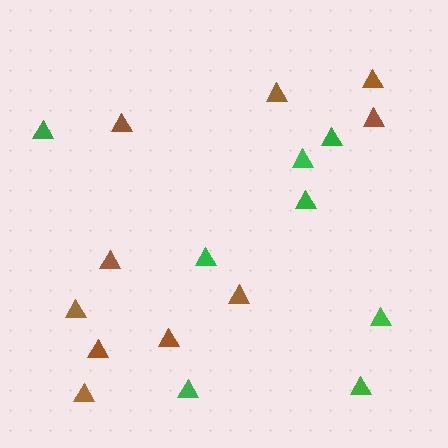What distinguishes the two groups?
There are 2 groups: one group of green triangles (8) and one group of brown triangles (10).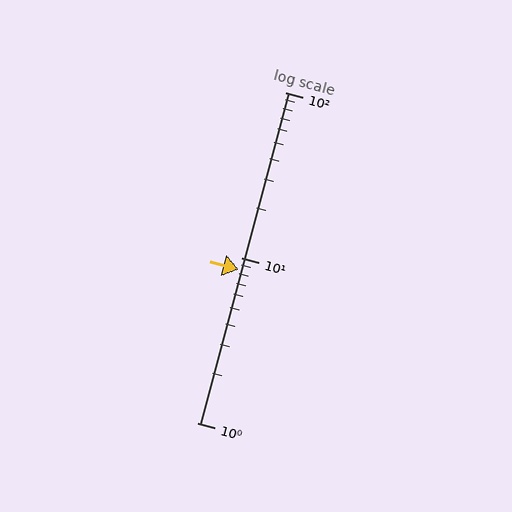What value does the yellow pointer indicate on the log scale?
The pointer indicates approximately 8.5.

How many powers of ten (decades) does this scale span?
The scale spans 2 decades, from 1 to 100.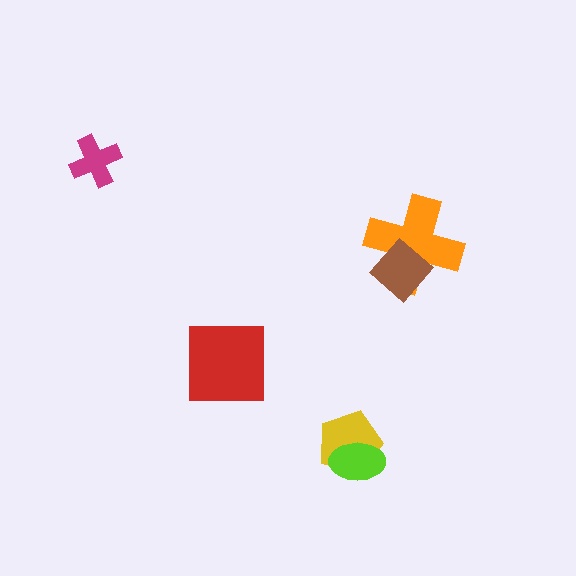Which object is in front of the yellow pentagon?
The lime ellipse is in front of the yellow pentagon.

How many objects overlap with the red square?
0 objects overlap with the red square.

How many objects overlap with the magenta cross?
0 objects overlap with the magenta cross.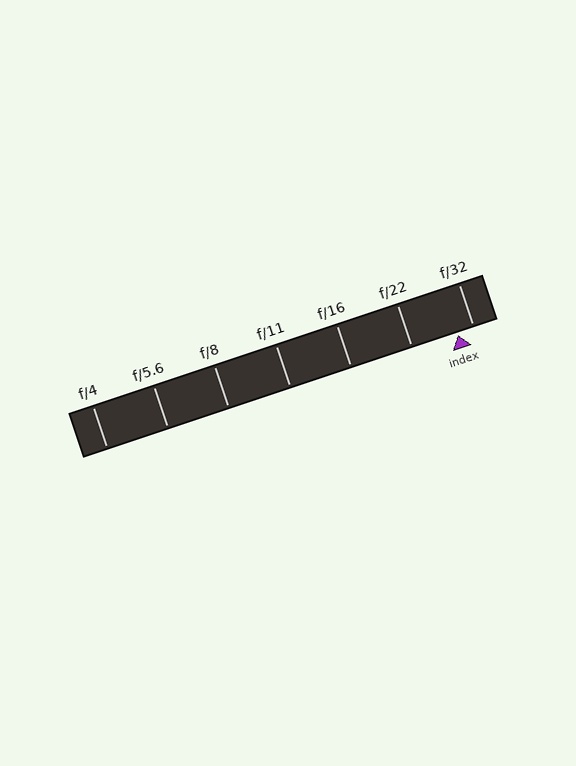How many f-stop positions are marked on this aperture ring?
There are 7 f-stop positions marked.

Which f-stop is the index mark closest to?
The index mark is closest to f/32.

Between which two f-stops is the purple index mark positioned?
The index mark is between f/22 and f/32.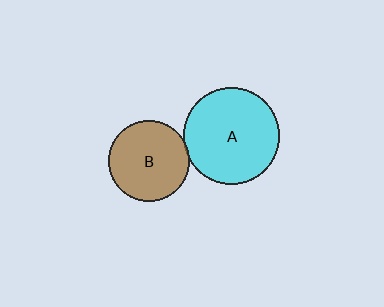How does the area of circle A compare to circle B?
Approximately 1.4 times.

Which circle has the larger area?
Circle A (cyan).